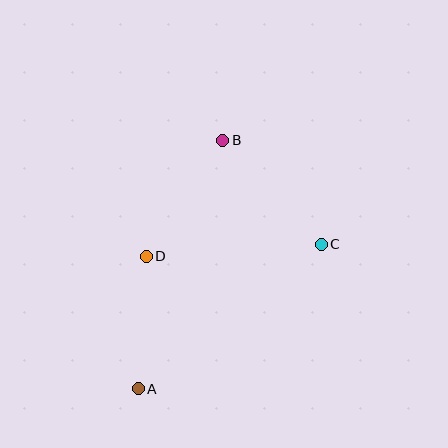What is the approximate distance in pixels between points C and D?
The distance between C and D is approximately 175 pixels.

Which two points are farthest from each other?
Points A and B are farthest from each other.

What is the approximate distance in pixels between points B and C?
The distance between B and C is approximately 143 pixels.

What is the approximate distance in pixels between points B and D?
The distance between B and D is approximately 139 pixels.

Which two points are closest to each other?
Points A and D are closest to each other.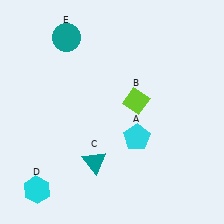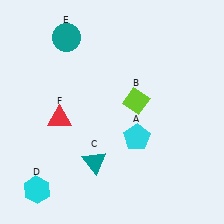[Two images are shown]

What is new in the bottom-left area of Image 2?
A red triangle (F) was added in the bottom-left area of Image 2.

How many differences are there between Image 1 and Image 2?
There is 1 difference between the two images.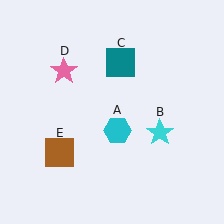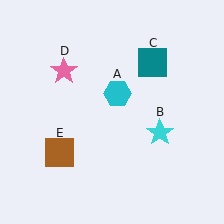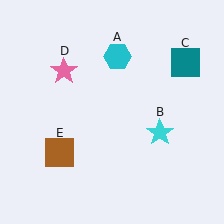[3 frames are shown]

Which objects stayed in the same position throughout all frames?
Cyan star (object B) and pink star (object D) and brown square (object E) remained stationary.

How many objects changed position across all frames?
2 objects changed position: cyan hexagon (object A), teal square (object C).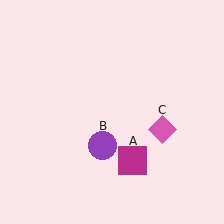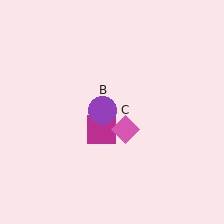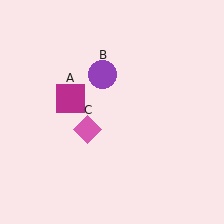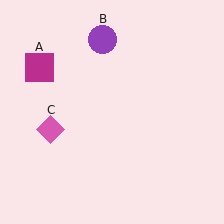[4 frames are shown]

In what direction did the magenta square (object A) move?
The magenta square (object A) moved up and to the left.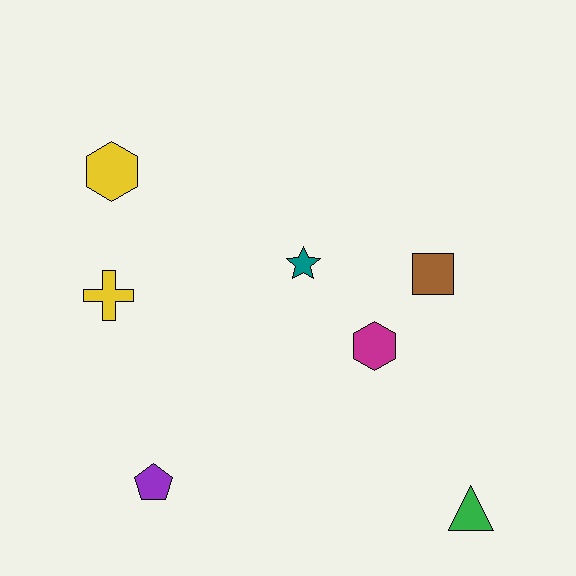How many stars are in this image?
There is 1 star.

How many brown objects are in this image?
There is 1 brown object.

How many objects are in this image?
There are 7 objects.